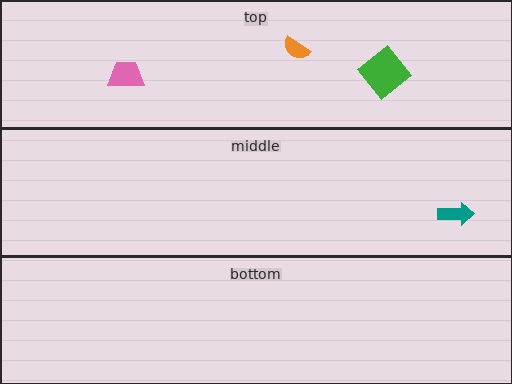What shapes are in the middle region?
The teal arrow.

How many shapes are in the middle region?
1.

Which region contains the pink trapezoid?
The top region.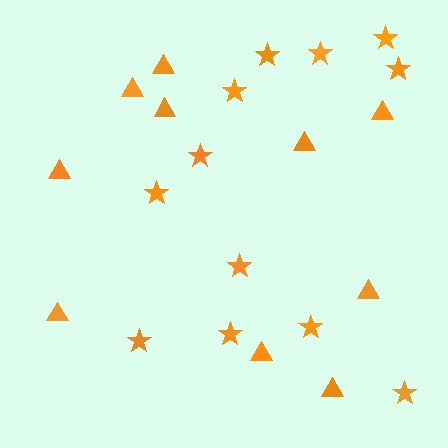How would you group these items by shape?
There are 2 groups: one group of triangles (10) and one group of stars (12).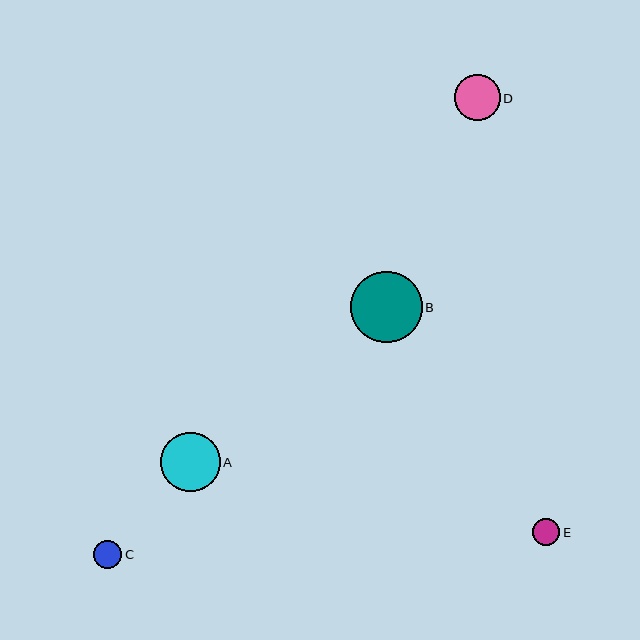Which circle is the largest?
Circle B is the largest with a size of approximately 71 pixels.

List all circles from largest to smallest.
From largest to smallest: B, A, D, C, E.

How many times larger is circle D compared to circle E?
Circle D is approximately 1.7 times the size of circle E.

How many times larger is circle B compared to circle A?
Circle B is approximately 1.2 times the size of circle A.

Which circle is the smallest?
Circle E is the smallest with a size of approximately 27 pixels.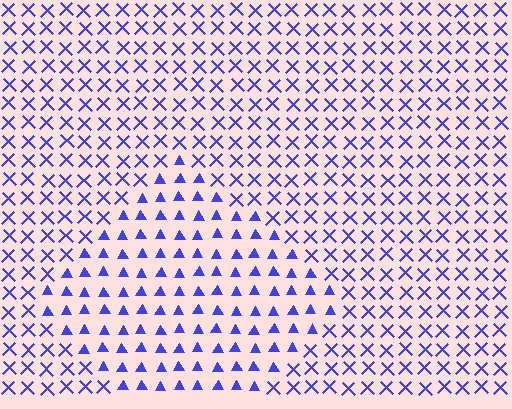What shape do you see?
I see a diamond.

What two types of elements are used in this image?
The image uses triangles inside the diamond region and X marks outside it.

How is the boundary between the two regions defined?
The boundary is defined by a change in element shape: triangles inside vs. X marks outside. All elements share the same color and spacing.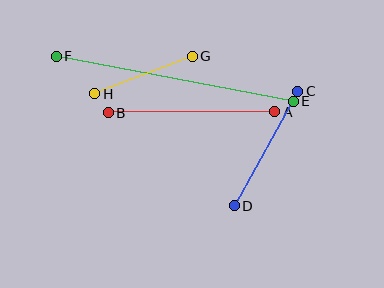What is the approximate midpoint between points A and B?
The midpoint is at approximately (192, 112) pixels.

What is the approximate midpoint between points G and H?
The midpoint is at approximately (143, 75) pixels.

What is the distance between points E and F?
The distance is approximately 241 pixels.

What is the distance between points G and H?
The distance is approximately 104 pixels.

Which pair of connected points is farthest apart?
Points E and F are farthest apart.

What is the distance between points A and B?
The distance is approximately 167 pixels.